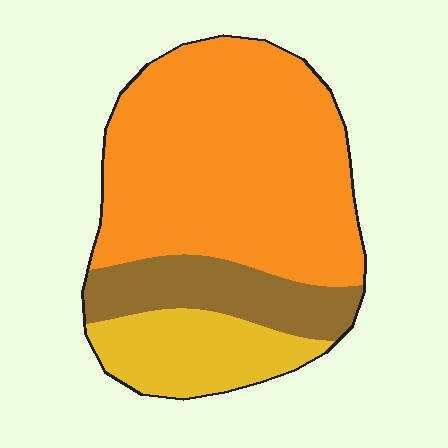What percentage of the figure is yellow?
Yellow takes up about one sixth (1/6) of the figure.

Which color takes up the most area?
Orange, at roughly 65%.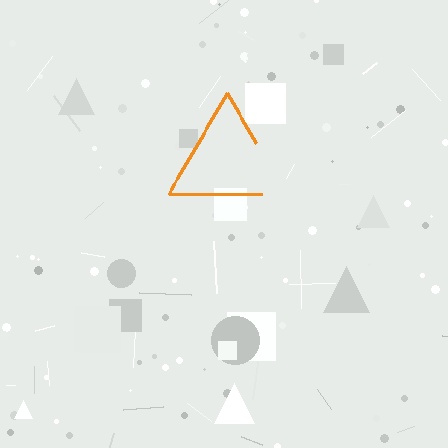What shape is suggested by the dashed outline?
The dashed outline suggests a triangle.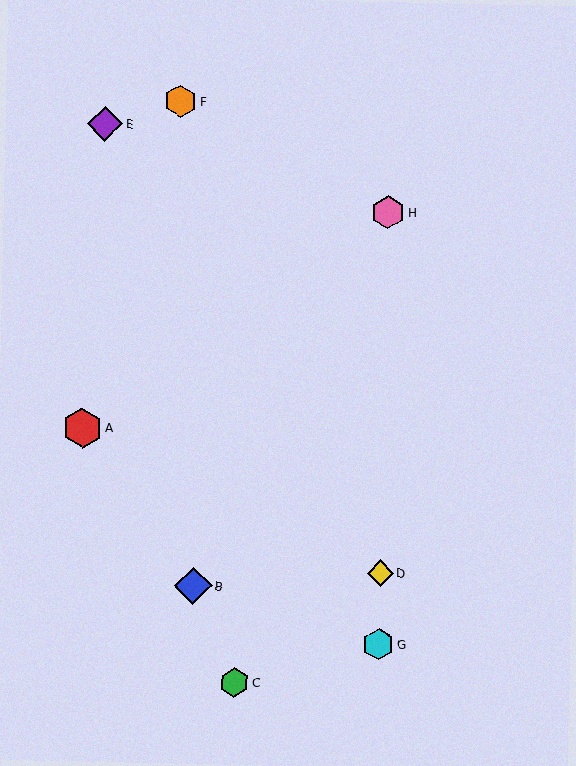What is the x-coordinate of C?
Object C is at x≈234.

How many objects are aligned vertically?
3 objects (D, G, H) are aligned vertically.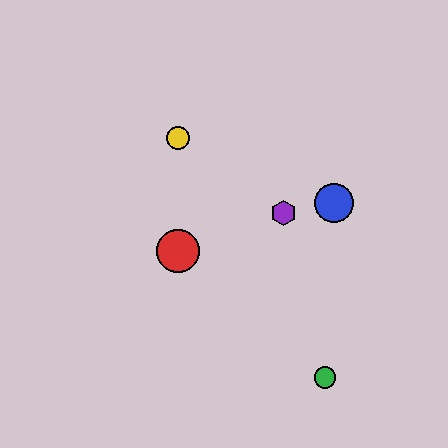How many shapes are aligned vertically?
2 shapes (the red circle, the yellow circle) are aligned vertically.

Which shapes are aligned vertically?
The red circle, the yellow circle are aligned vertically.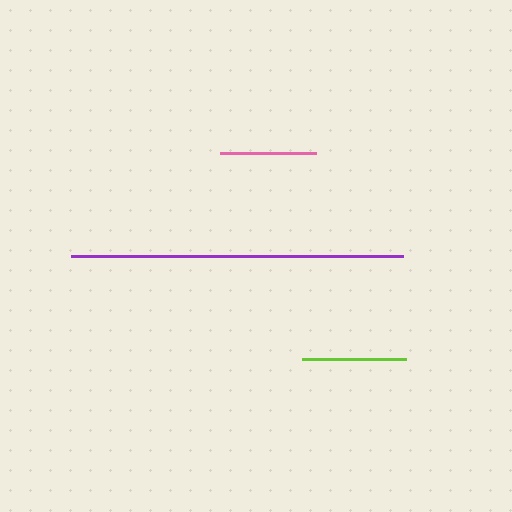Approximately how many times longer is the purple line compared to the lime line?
The purple line is approximately 3.2 times the length of the lime line.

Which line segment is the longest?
The purple line is the longest at approximately 332 pixels.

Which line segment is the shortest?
The pink line is the shortest at approximately 96 pixels.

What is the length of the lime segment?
The lime segment is approximately 104 pixels long.